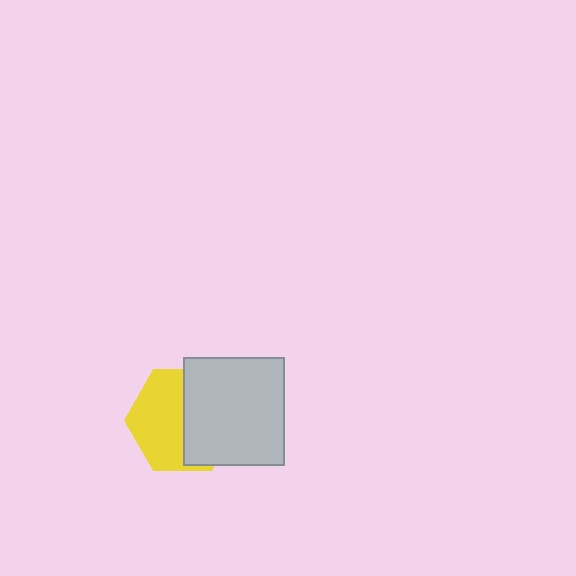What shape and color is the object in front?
The object in front is a light gray rectangle.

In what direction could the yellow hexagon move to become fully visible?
The yellow hexagon could move left. That would shift it out from behind the light gray rectangle entirely.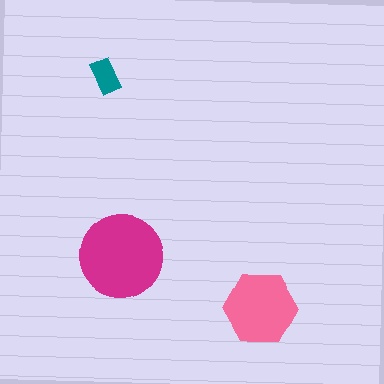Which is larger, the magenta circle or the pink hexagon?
The magenta circle.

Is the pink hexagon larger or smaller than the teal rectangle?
Larger.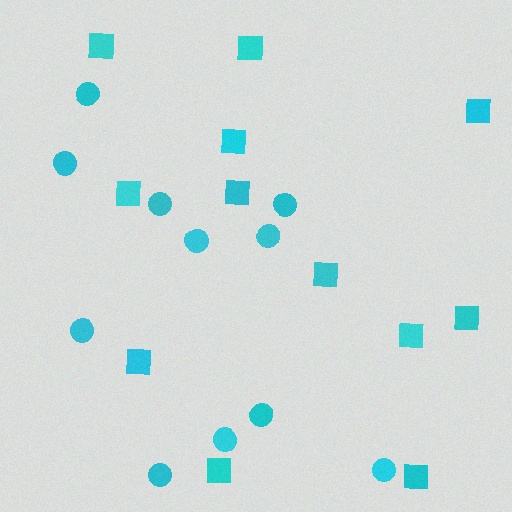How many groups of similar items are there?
There are 2 groups: one group of squares (12) and one group of circles (11).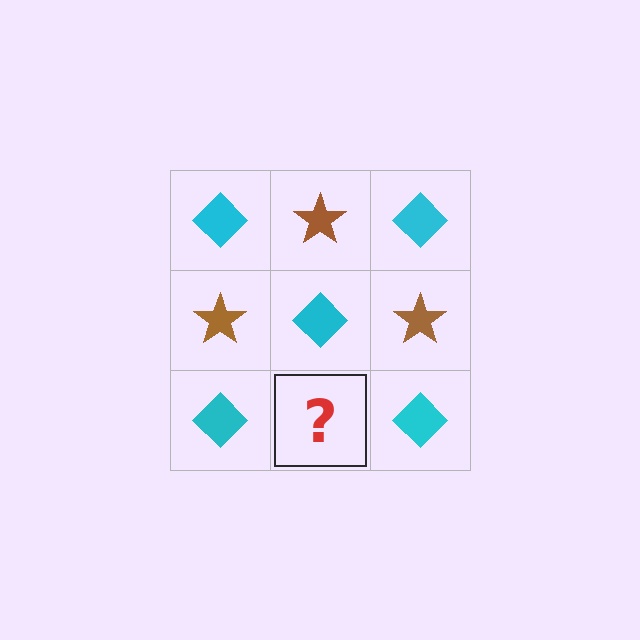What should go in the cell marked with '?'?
The missing cell should contain a brown star.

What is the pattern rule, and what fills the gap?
The rule is that it alternates cyan diamond and brown star in a checkerboard pattern. The gap should be filled with a brown star.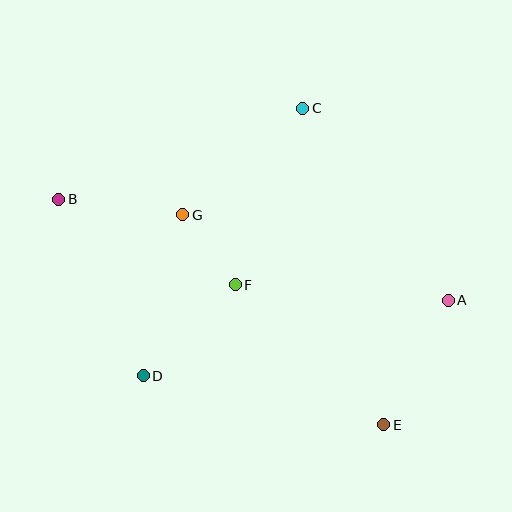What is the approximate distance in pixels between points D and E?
The distance between D and E is approximately 246 pixels.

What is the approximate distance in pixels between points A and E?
The distance between A and E is approximately 140 pixels.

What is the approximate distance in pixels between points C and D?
The distance between C and D is approximately 312 pixels.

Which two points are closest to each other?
Points F and G are closest to each other.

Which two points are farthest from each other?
Points A and B are farthest from each other.